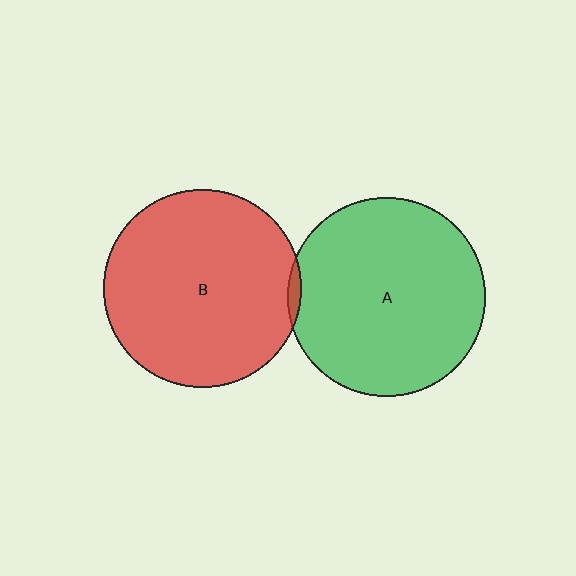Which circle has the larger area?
Circle A (green).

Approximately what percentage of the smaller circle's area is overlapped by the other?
Approximately 5%.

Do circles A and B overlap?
Yes.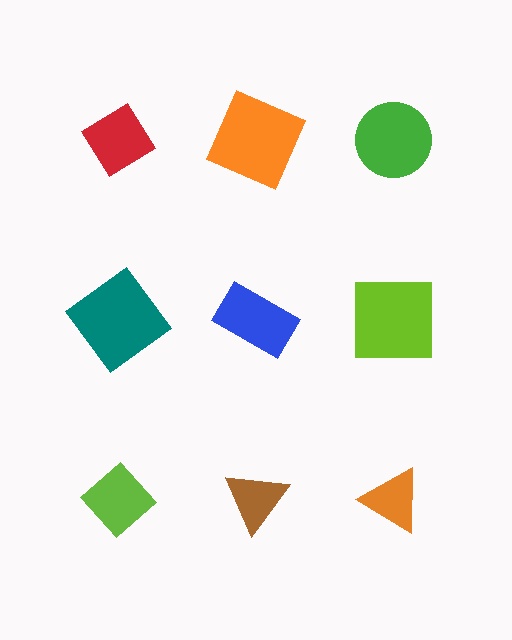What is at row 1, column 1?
A red diamond.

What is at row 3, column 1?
A lime diamond.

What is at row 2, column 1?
A teal diamond.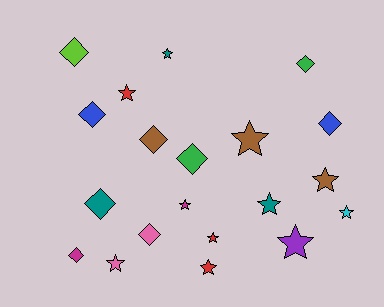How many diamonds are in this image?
There are 9 diamonds.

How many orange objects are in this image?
There are no orange objects.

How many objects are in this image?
There are 20 objects.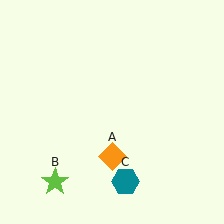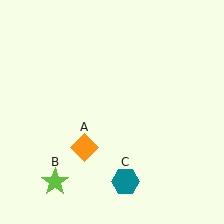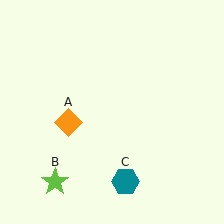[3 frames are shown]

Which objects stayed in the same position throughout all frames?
Lime star (object B) and teal hexagon (object C) remained stationary.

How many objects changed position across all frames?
1 object changed position: orange diamond (object A).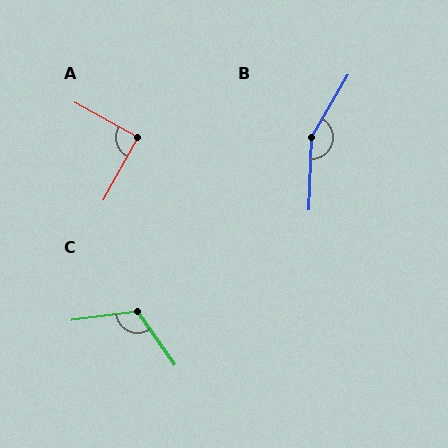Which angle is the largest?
B, at approximately 152 degrees.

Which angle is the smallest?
A, at approximately 90 degrees.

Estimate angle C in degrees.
Approximately 117 degrees.